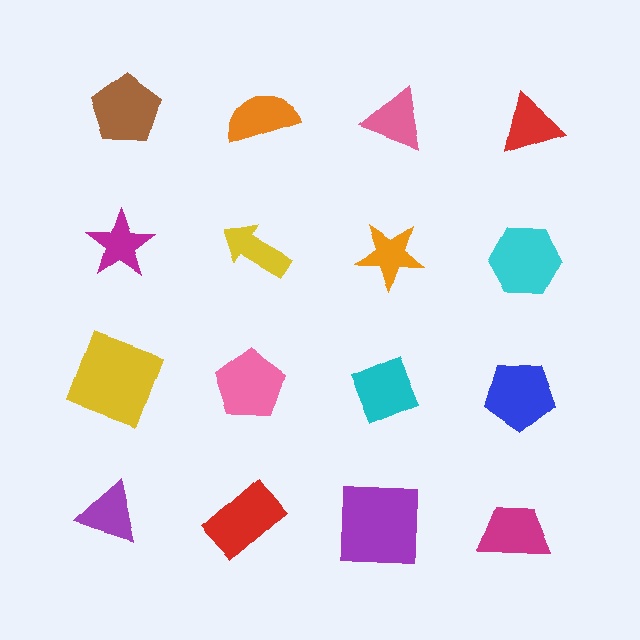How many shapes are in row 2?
4 shapes.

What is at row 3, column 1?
A yellow square.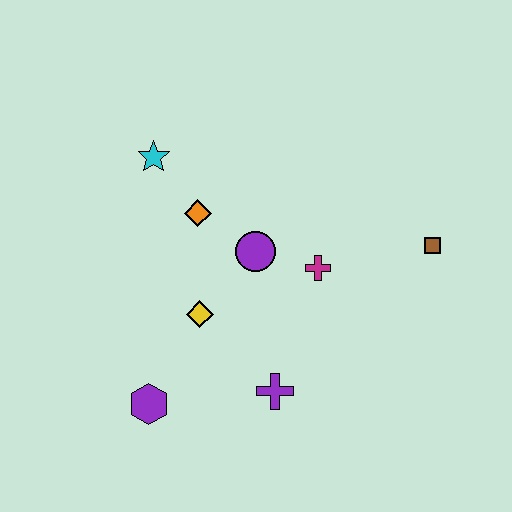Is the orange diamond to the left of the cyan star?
No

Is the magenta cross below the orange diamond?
Yes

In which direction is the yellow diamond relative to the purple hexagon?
The yellow diamond is above the purple hexagon.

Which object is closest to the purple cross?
The yellow diamond is closest to the purple cross.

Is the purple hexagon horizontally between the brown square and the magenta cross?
No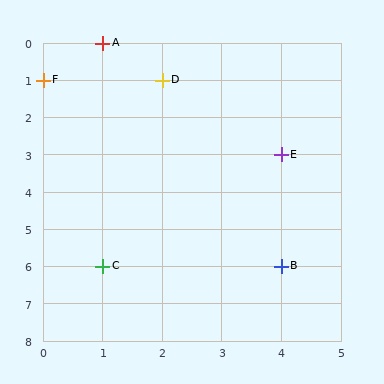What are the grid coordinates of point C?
Point C is at grid coordinates (1, 6).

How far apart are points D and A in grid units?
Points D and A are 1 column and 1 row apart (about 1.4 grid units diagonally).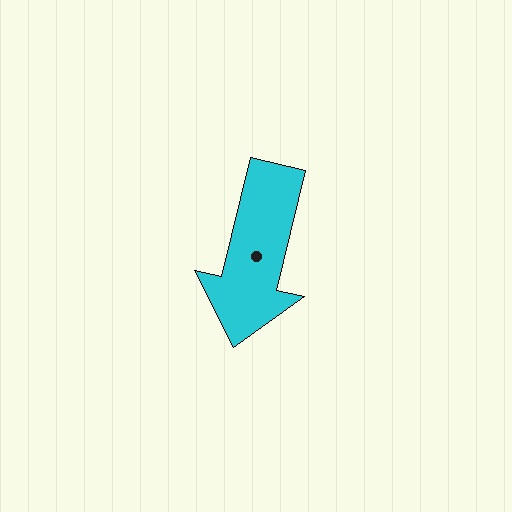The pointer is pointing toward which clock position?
Roughly 6 o'clock.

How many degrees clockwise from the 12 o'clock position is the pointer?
Approximately 194 degrees.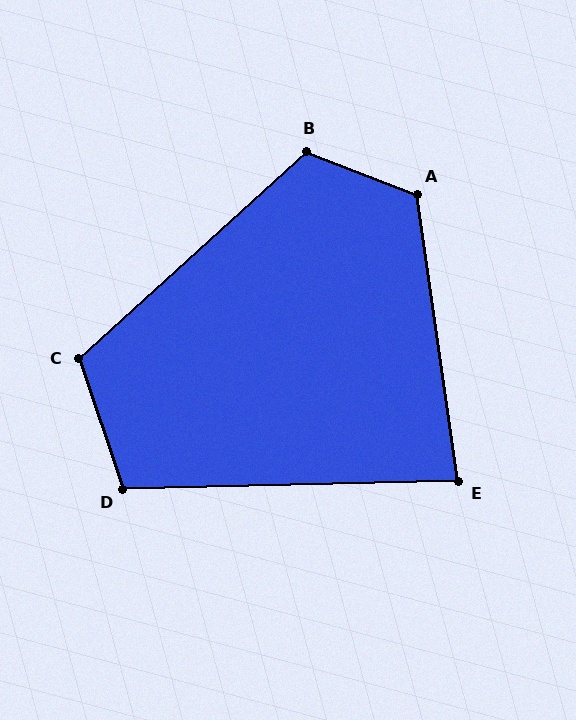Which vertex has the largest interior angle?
A, at approximately 120 degrees.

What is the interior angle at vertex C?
Approximately 113 degrees (obtuse).